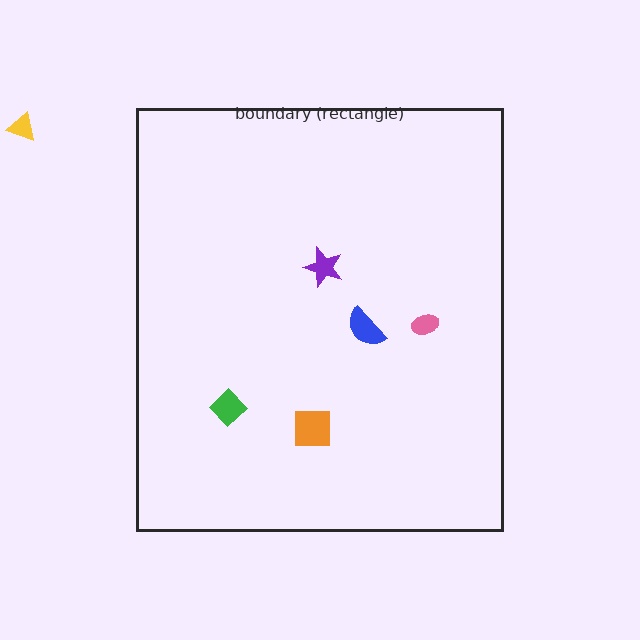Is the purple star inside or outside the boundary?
Inside.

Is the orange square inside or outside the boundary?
Inside.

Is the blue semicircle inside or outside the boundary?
Inside.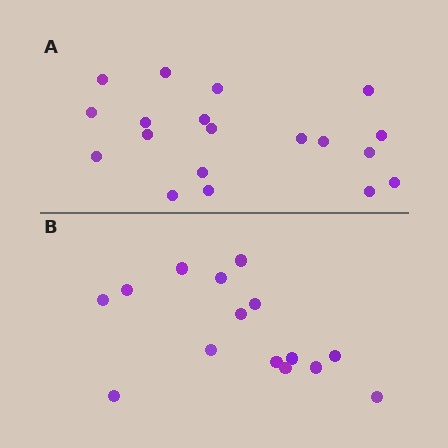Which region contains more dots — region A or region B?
Region A (the top region) has more dots.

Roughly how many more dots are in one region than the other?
Region A has about 4 more dots than region B.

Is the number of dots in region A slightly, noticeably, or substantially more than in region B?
Region A has noticeably more, but not dramatically so. The ratio is roughly 1.3 to 1.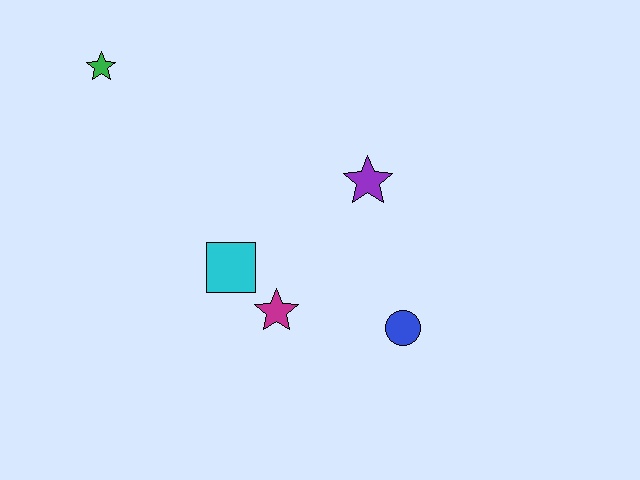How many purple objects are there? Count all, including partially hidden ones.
There is 1 purple object.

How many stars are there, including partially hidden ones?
There are 3 stars.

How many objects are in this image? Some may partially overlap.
There are 5 objects.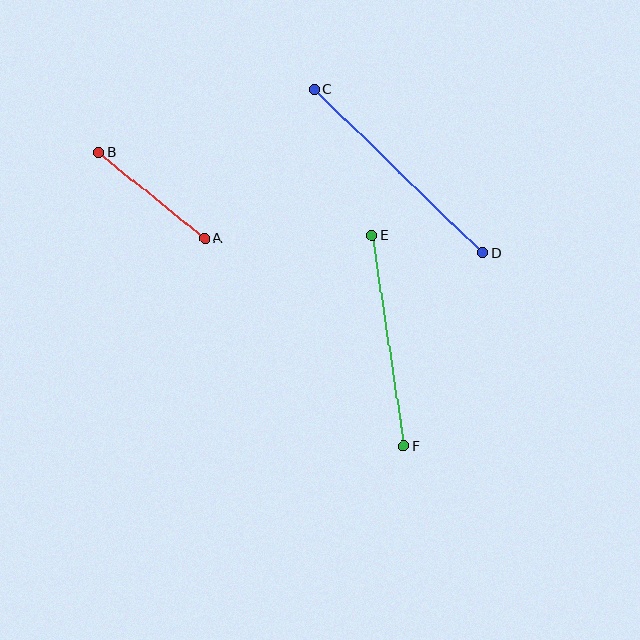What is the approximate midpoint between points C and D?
The midpoint is at approximately (398, 171) pixels.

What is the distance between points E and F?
The distance is approximately 213 pixels.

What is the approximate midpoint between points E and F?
The midpoint is at approximately (388, 341) pixels.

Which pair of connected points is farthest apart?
Points C and D are farthest apart.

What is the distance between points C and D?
The distance is approximately 235 pixels.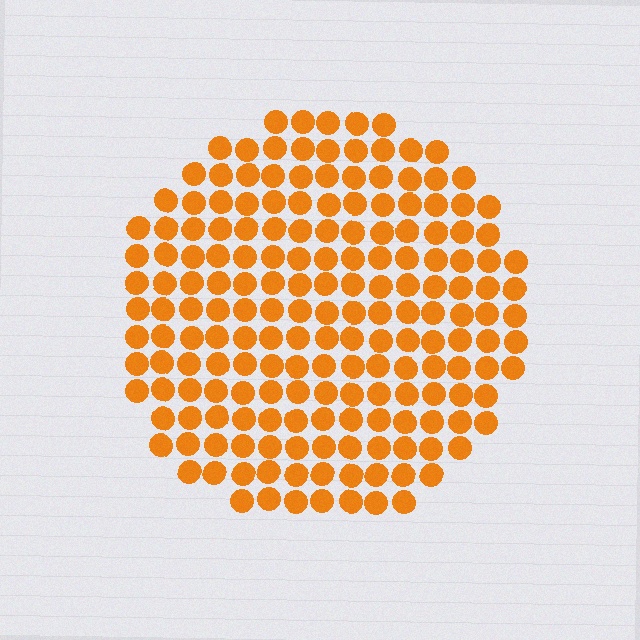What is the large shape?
The large shape is a circle.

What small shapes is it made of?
It is made of small circles.